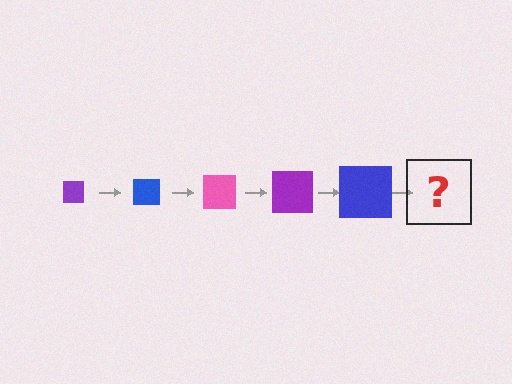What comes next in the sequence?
The next element should be a pink square, larger than the previous one.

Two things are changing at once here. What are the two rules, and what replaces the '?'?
The two rules are that the square grows larger each step and the color cycles through purple, blue, and pink. The '?' should be a pink square, larger than the previous one.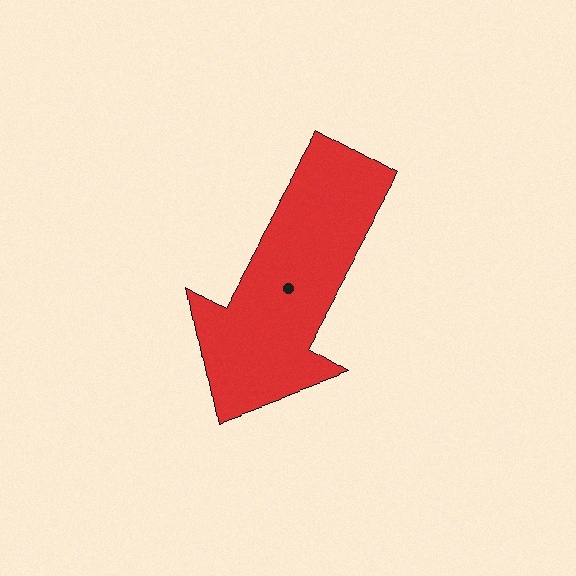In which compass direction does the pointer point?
Southwest.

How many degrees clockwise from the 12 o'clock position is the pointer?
Approximately 210 degrees.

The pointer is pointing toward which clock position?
Roughly 7 o'clock.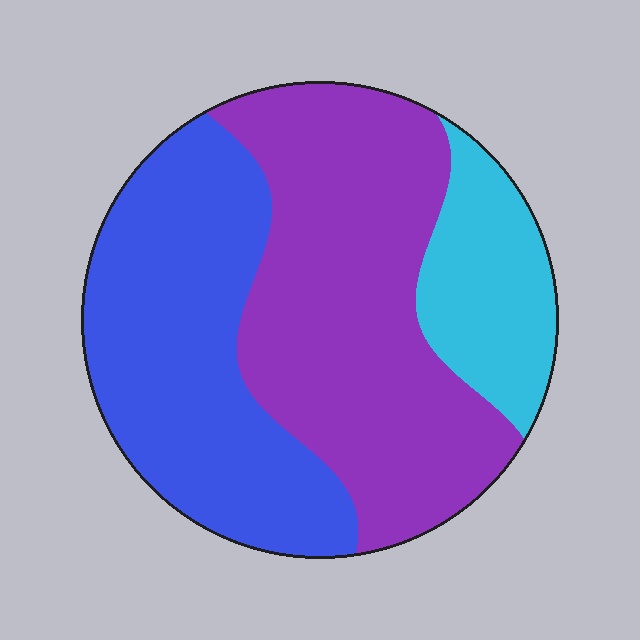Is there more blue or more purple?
Purple.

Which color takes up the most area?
Purple, at roughly 45%.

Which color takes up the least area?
Cyan, at roughly 15%.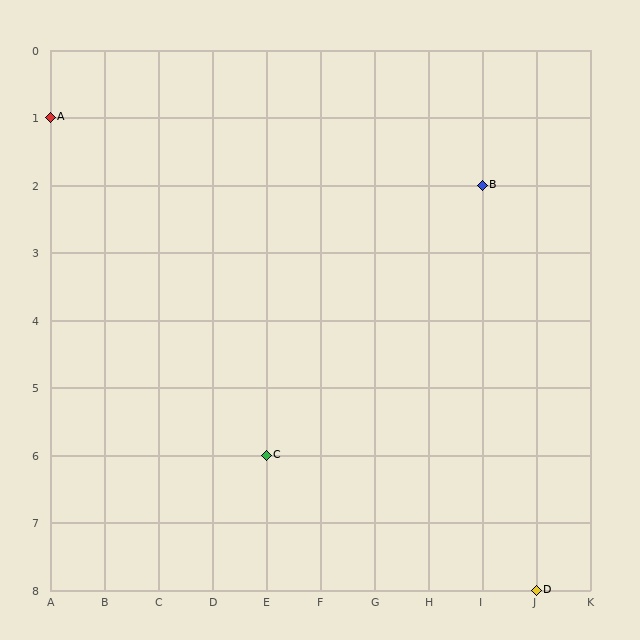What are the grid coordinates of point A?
Point A is at grid coordinates (A, 1).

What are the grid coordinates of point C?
Point C is at grid coordinates (E, 6).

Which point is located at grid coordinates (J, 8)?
Point D is at (J, 8).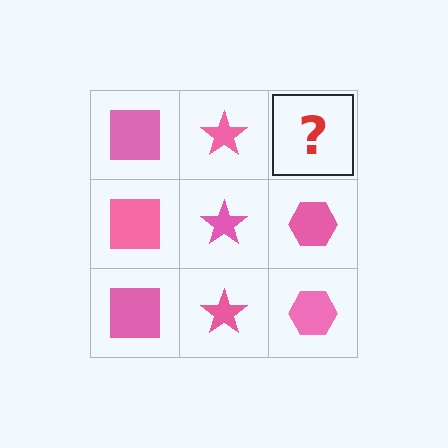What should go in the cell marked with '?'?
The missing cell should contain a pink hexagon.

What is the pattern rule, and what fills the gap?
The rule is that each column has a consistent shape. The gap should be filled with a pink hexagon.